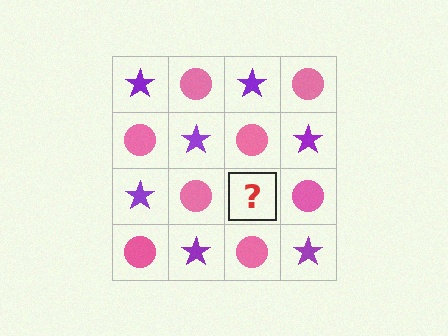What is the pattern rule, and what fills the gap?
The rule is that it alternates purple star and pink circle in a checkerboard pattern. The gap should be filled with a purple star.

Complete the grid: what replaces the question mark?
The question mark should be replaced with a purple star.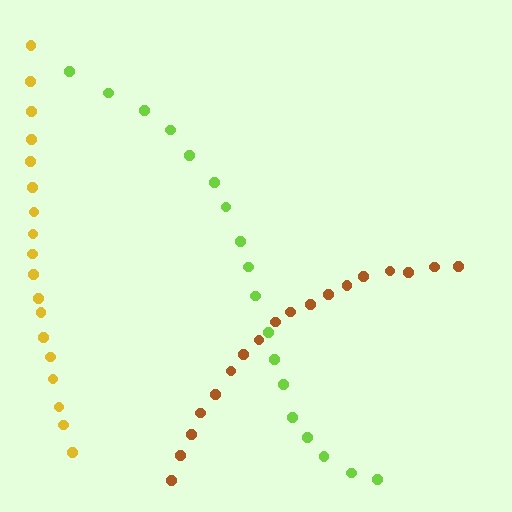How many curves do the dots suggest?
There are 3 distinct paths.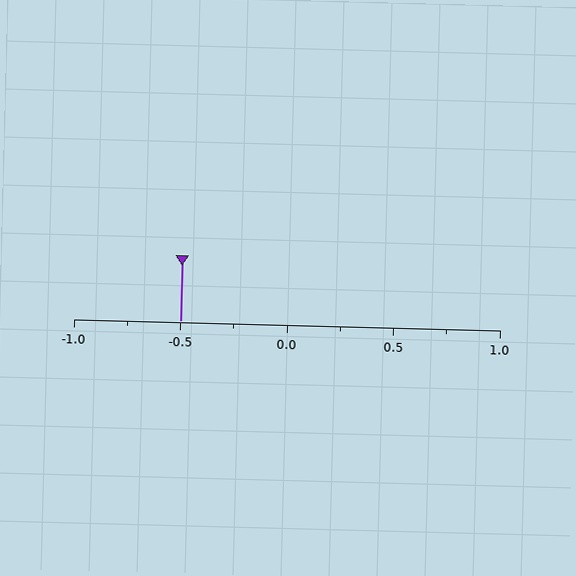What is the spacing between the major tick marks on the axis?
The major ticks are spaced 0.5 apart.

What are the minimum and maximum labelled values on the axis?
The axis runs from -1.0 to 1.0.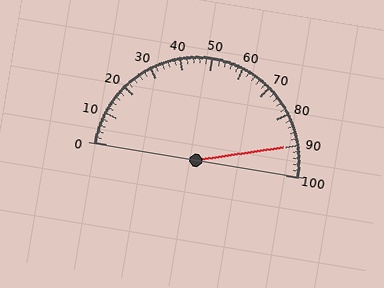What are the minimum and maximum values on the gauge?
The gauge ranges from 0 to 100.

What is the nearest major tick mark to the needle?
The nearest major tick mark is 90.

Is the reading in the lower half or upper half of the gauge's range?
The reading is in the upper half of the range (0 to 100).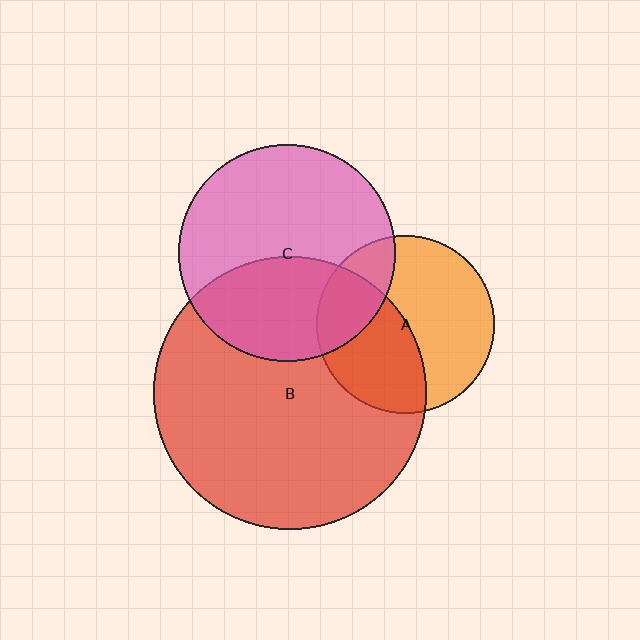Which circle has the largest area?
Circle B (red).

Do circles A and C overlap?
Yes.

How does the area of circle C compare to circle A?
Approximately 1.5 times.